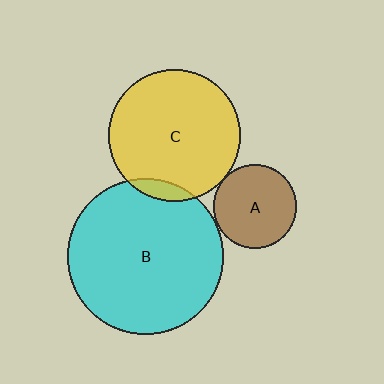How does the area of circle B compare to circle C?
Approximately 1.4 times.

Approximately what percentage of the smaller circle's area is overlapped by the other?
Approximately 5%.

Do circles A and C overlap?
Yes.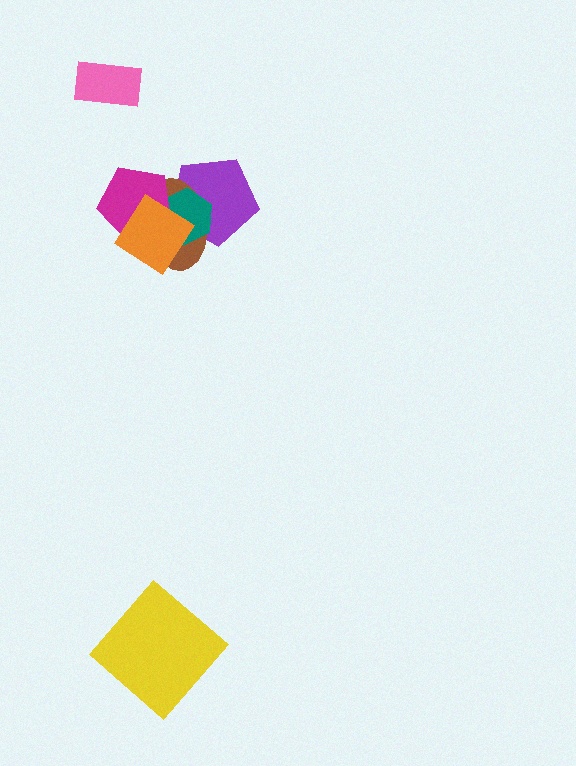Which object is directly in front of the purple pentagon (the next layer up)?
The brown ellipse is directly in front of the purple pentagon.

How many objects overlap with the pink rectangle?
0 objects overlap with the pink rectangle.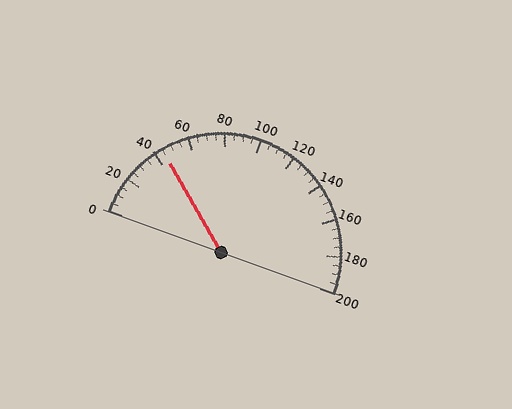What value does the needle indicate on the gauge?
The needle indicates approximately 45.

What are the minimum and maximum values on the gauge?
The gauge ranges from 0 to 200.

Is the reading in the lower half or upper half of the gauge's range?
The reading is in the lower half of the range (0 to 200).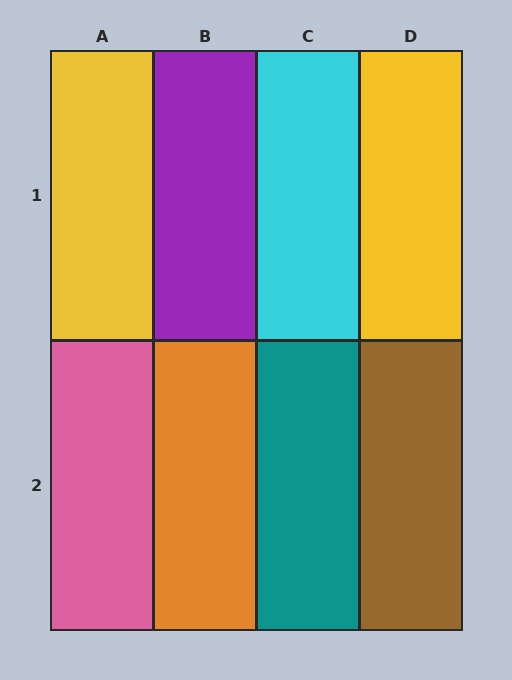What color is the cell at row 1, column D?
Yellow.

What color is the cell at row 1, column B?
Purple.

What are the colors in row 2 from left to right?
Pink, orange, teal, brown.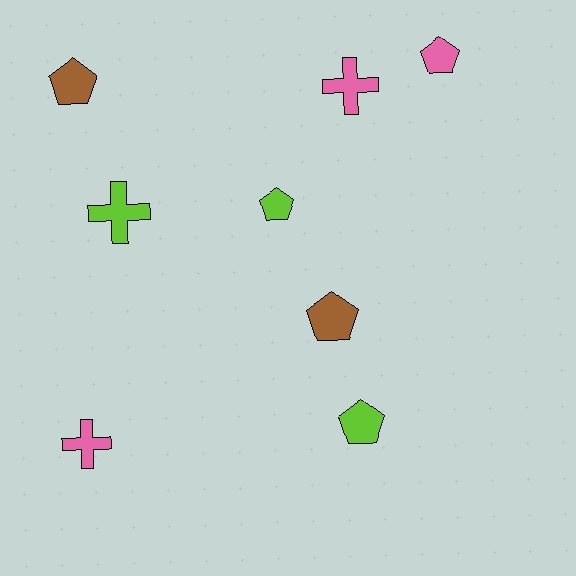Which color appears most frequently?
Lime, with 3 objects.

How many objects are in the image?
There are 8 objects.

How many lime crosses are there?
There is 1 lime cross.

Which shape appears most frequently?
Pentagon, with 5 objects.